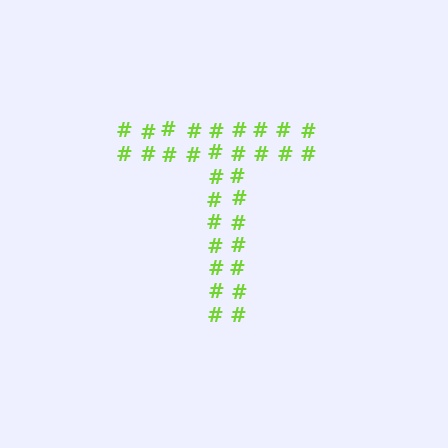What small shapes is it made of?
It is made of small hash symbols.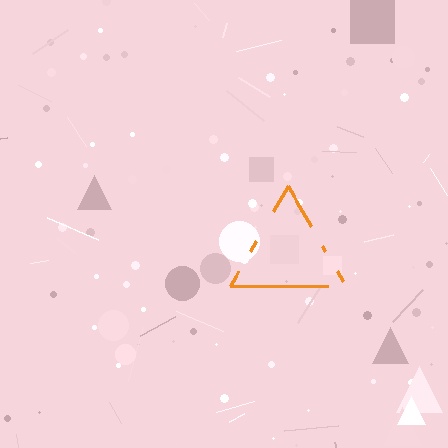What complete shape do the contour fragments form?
The contour fragments form a triangle.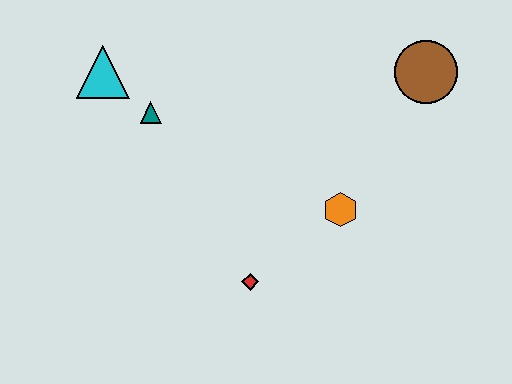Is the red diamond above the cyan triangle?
No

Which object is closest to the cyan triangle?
The teal triangle is closest to the cyan triangle.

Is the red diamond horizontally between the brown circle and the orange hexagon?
No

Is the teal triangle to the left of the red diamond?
Yes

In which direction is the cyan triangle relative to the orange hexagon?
The cyan triangle is to the left of the orange hexagon.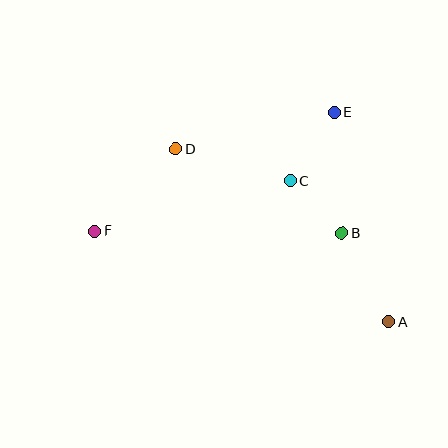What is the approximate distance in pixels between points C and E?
The distance between C and E is approximately 81 pixels.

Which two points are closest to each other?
Points B and C are closest to each other.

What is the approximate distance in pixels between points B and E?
The distance between B and E is approximately 121 pixels.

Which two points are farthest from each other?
Points A and F are farthest from each other.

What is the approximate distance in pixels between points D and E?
The distance between D and E is approximately 162 pixels.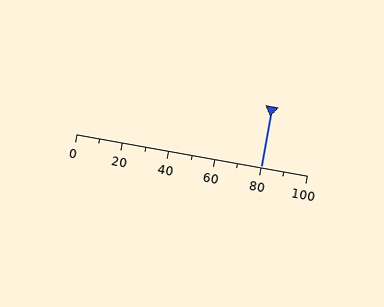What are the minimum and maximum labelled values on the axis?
The axis runs from 0 to 100.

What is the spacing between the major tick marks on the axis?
The major ticks are spaced 20 apart.